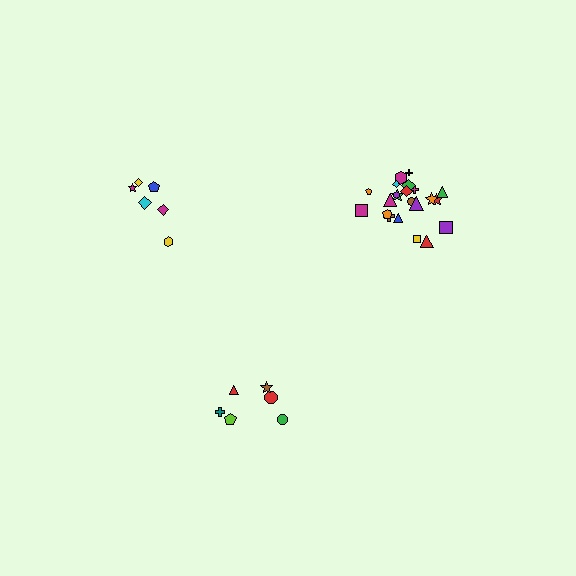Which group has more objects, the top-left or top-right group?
The top-right group.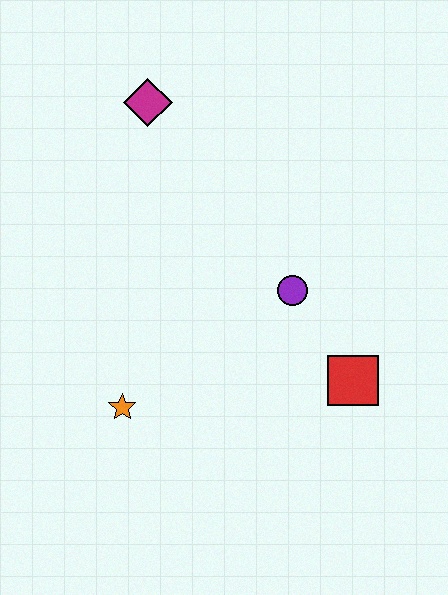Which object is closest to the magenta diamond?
The purple circle is closest to the magenta diamond.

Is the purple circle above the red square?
Yes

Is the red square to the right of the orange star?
Yes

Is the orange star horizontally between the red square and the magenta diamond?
No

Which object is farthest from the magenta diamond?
The red square is farthest from the magenta diamond.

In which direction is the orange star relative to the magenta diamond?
The orange star is below the magenta diamond.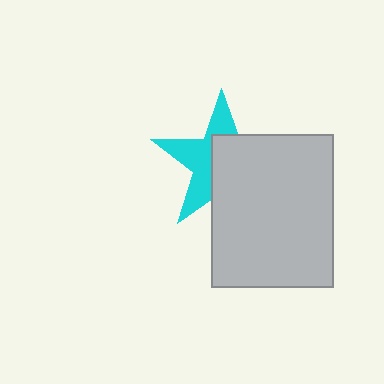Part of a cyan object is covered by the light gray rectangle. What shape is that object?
It is a star.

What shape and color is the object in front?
The object in front is a light gray rectangle.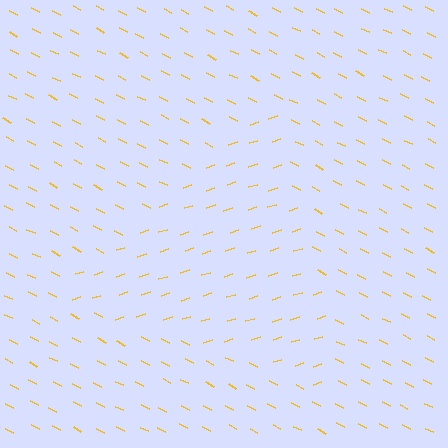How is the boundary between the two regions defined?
The boundary is defined purely by a change in line orientation (approximately 45 degrees difference). All lines are the same color and thickness.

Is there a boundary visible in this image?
Yes, there is a texture boundary formed by a change in line orientation.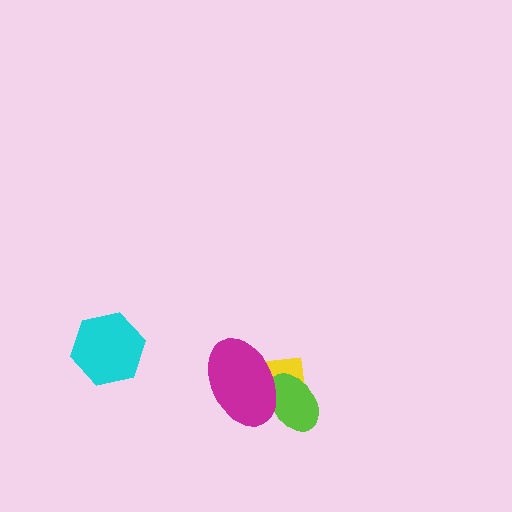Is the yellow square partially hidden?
Yes, it is partially covered by another shape.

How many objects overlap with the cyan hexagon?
0 objects overlap with the cyan hexagon.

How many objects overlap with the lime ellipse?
2 objects overlap with the lime ellipse.